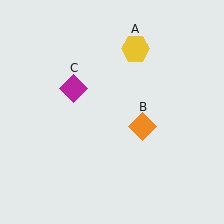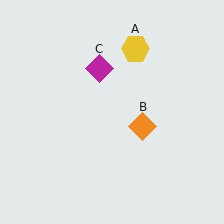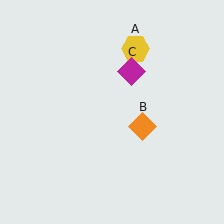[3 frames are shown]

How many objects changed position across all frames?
1 object changed position: magenta diamond (object C).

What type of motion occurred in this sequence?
The magenta diamond (object C) rotated clockwise around the center of the scene.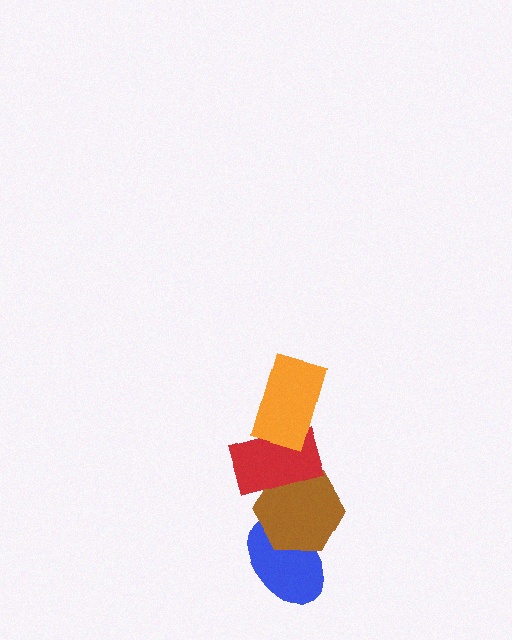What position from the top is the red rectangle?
The red rectangle is 2nd from the top.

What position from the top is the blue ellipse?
The blue ellipse is 4th from the top.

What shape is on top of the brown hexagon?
The red rectangle is on top of the brown hexagon.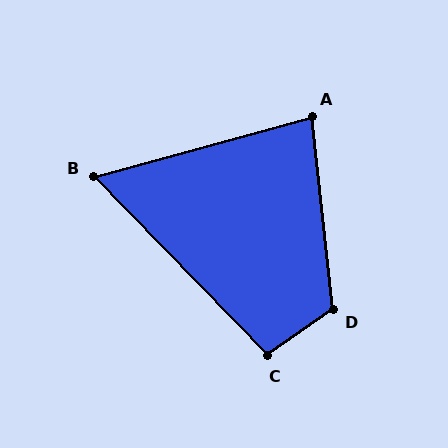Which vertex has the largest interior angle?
D, at approximately 119 degrees.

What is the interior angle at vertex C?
Approximately 99 degrees (obtuse).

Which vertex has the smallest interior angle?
B, at approximately 61 degrees.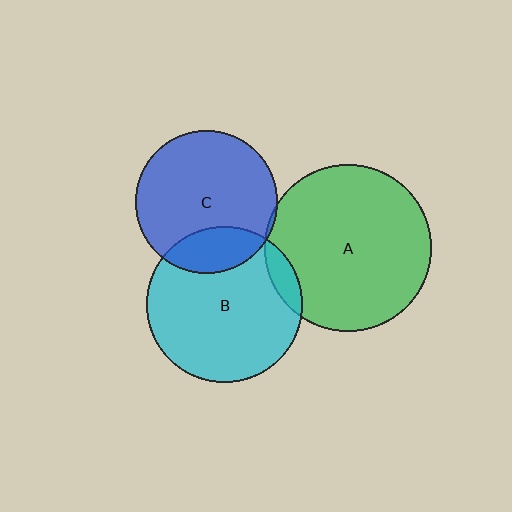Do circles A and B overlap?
Yes.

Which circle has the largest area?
Circle A (green).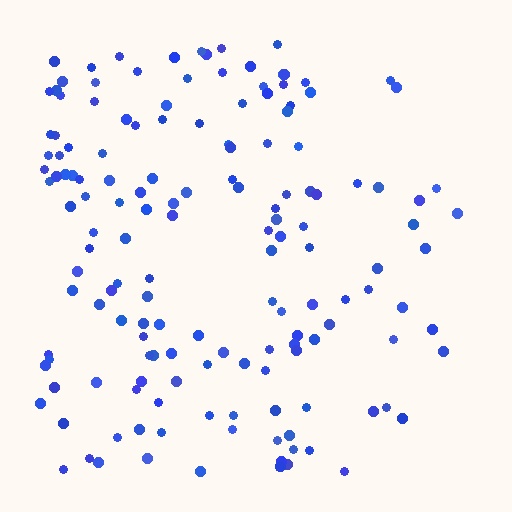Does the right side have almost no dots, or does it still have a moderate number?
Still a moderate number, just noticeably fewer than the left.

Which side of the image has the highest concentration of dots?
The left.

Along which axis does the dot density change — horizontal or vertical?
Horizontal.